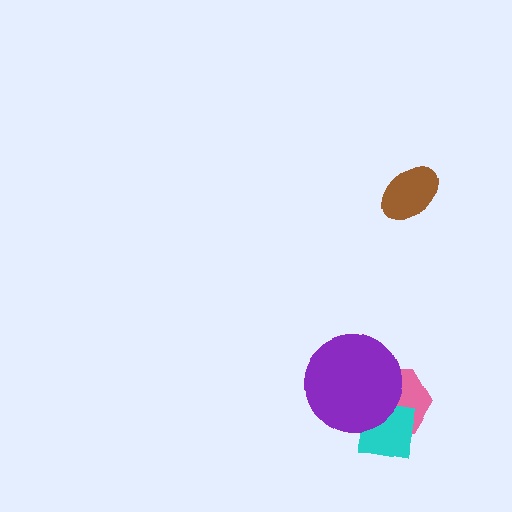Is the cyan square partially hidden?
Yes, it is partially covered by another shape.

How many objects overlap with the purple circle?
2 objects overlap with the purple circle.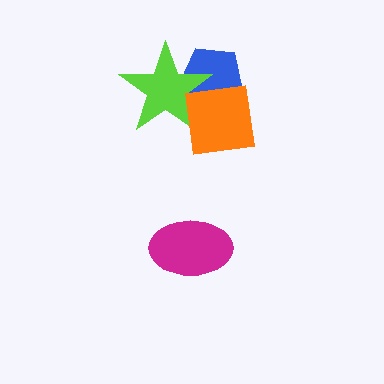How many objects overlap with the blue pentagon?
2 objects overlap with the blue pentagon.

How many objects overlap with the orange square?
2 objects overlap with the orange square.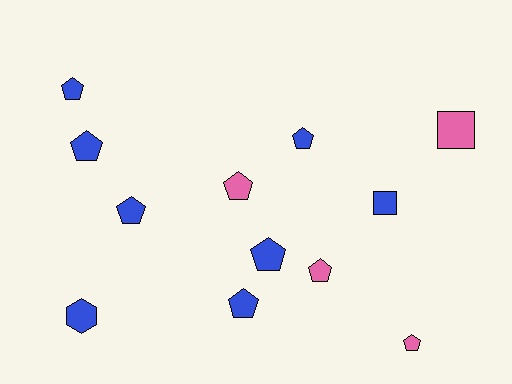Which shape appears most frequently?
Pentagon, with 9 objects.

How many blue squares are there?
There is 1 blue square.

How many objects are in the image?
There are 12 objects.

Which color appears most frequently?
Blue, with 8 objects.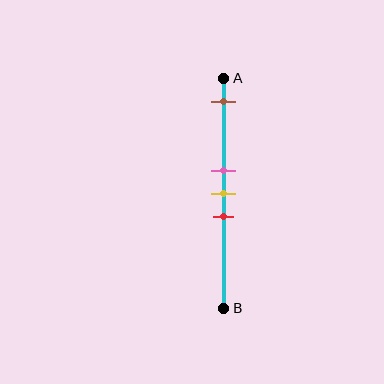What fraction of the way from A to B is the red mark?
The red mark is approximately 60% (0.6) of the way from A to B.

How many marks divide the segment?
There are 4 marks dividing the segment.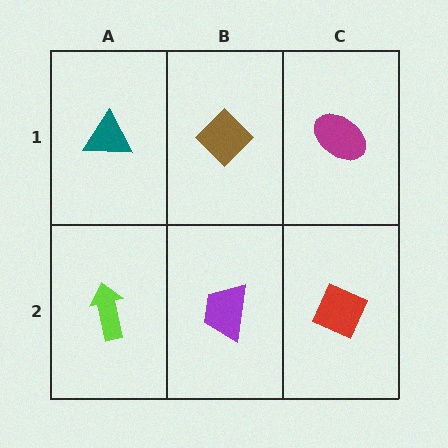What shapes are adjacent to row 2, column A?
A teal triangle (row 1, column A), a purple trapezoid (row 2, column B).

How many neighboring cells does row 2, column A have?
2.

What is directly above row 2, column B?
A brown diamond.